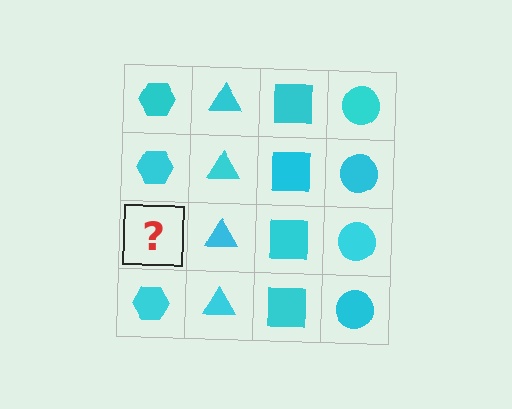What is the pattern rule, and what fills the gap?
The rule is that each column has a consistent shape. The gap should be filled with a cyan hexagon.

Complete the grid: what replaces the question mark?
The question mark should be replaced with a cyan hexagon.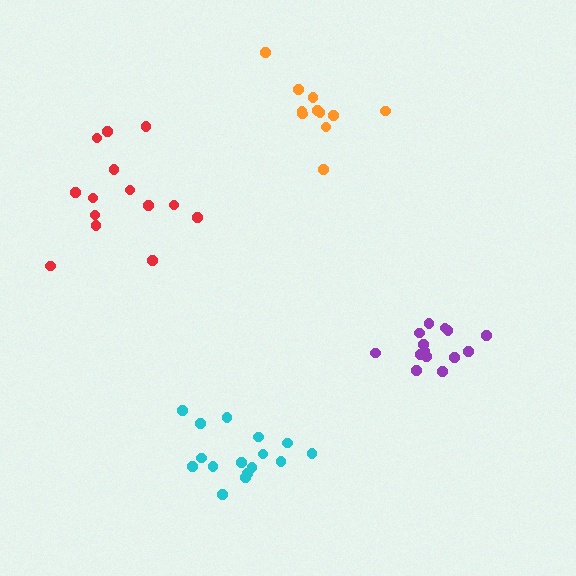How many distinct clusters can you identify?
There are 4 distinct clusters.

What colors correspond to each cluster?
The clusters are colored: cyan, purple, red, orange.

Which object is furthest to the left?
The red cluster is leftmost.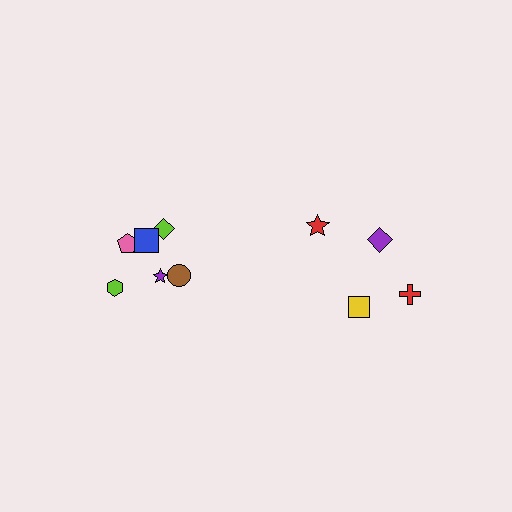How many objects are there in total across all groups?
There are 10 objects.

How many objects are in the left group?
There are 6 objects.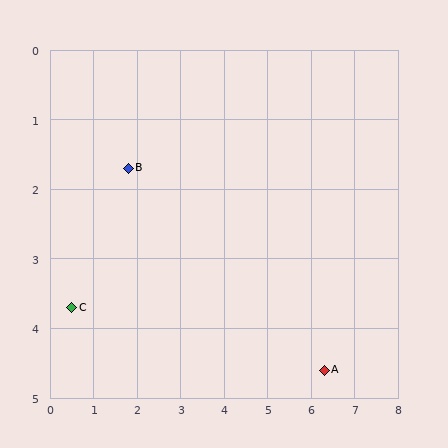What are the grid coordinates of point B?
Point B is at approximately (1.8, 1.7).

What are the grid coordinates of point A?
Point A is at approximately (6.3, 4.6).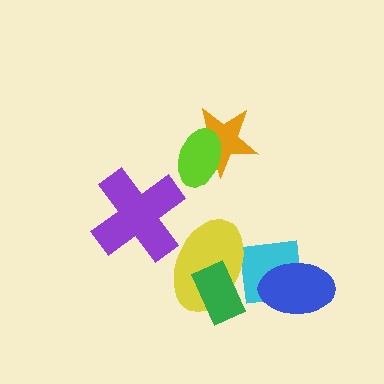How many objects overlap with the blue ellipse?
1 object overlaps with the blue ellipse.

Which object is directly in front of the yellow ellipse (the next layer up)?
The green rectangle is directly in front of the yellow ellipse.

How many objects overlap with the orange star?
1 object overlaps with the orange star.